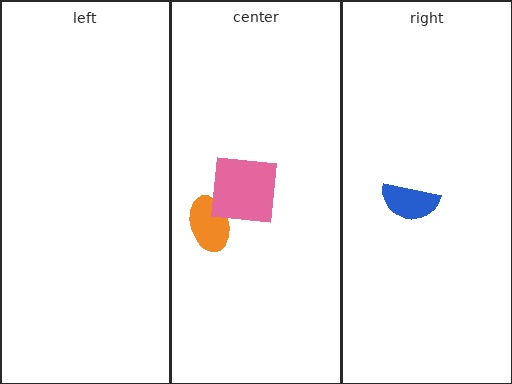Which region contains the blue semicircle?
The right region.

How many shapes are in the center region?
2.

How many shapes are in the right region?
1.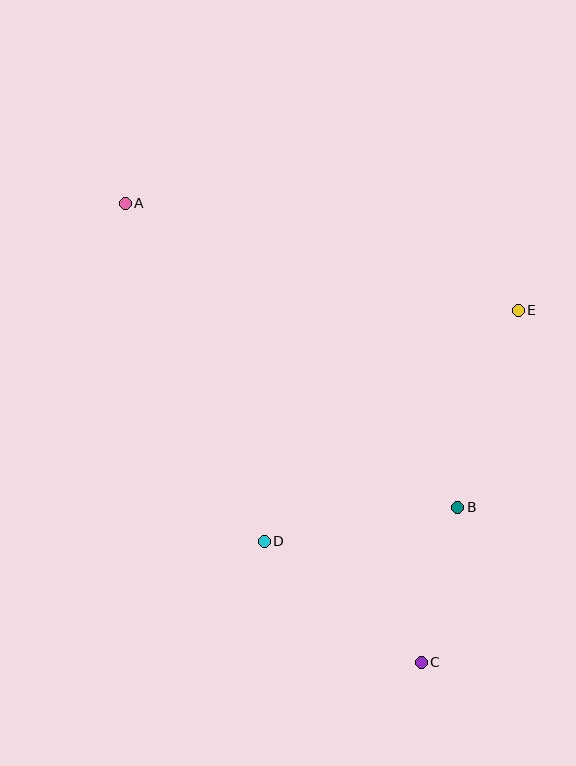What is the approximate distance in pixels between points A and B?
The distance between A and B is approximately 451 pixels.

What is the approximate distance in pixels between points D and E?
The distance between D and E is approximately 343 pixels.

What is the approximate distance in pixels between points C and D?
The distance between C and D is approximately 198 pixels.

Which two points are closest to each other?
Points B and C are closest to each other.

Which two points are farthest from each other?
Points A and C are farthest from each other.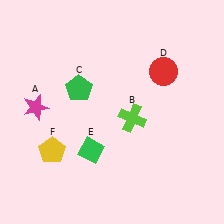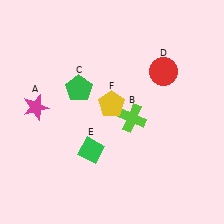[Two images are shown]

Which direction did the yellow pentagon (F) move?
The yellow pentagon (F) moved right.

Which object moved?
The yellow pentagon (F) moved right.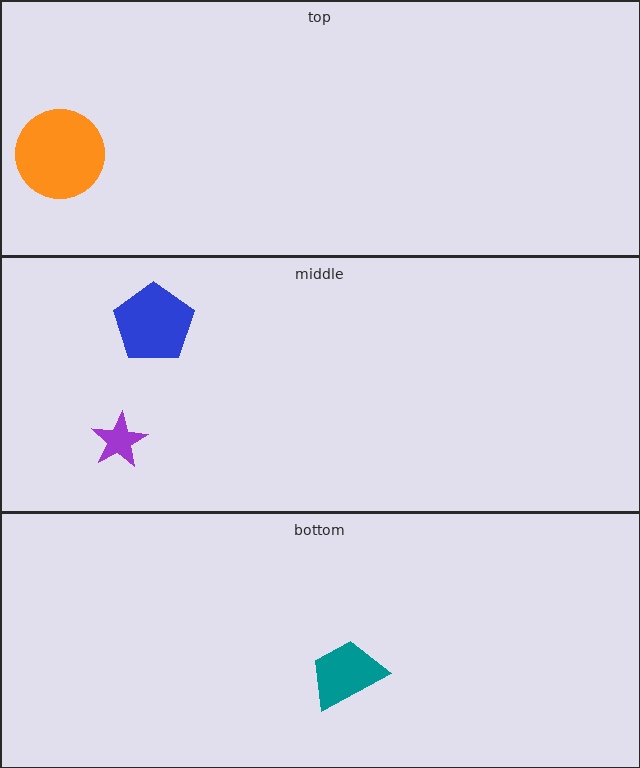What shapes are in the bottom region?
The teal trapezoid.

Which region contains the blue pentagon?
The middle region.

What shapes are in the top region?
The orange circle.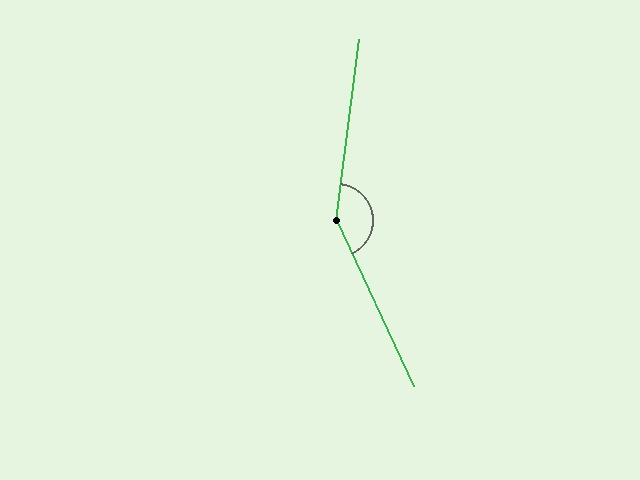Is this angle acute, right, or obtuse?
It is obtuse.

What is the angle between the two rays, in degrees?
Approximately 148 degrees.